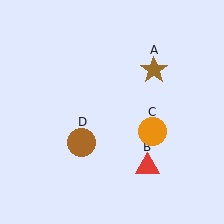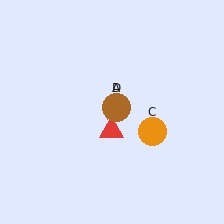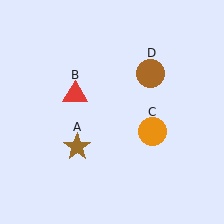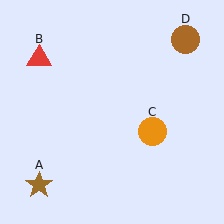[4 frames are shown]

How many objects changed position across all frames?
3 objects changed position: brown star (object A), red triangle (object B), brown circle (object D).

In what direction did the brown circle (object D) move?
The brown circle (object D) moved up and to the right.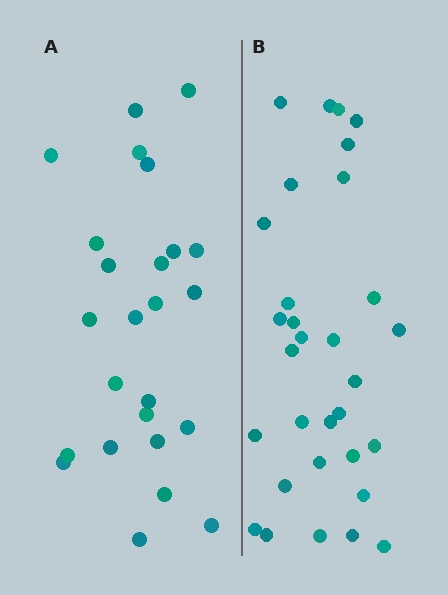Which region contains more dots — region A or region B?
Region B (the right region) has more dots.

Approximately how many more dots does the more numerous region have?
Region B has about 6 more dots than region A.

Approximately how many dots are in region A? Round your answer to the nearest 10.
About 20 dots. (The exact count is 25, which rounds to 20.)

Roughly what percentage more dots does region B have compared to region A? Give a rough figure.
About 25% more.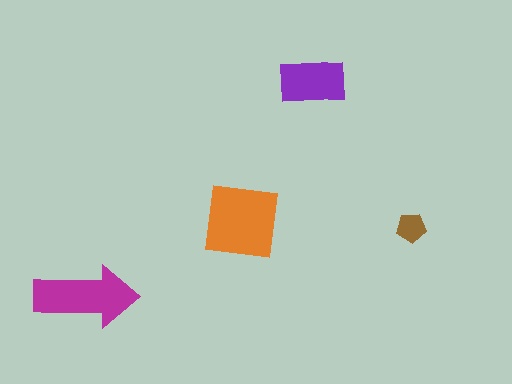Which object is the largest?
The orange square.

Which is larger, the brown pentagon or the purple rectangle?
The purple rectangle.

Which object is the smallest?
The brown pentagon.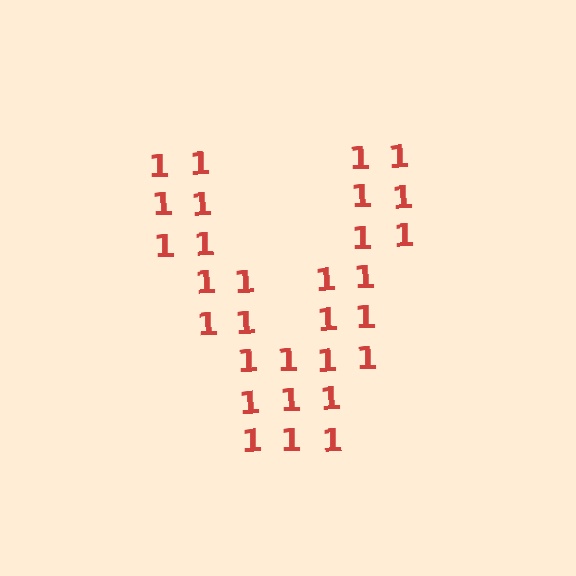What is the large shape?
The large shape is the letter V.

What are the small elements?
The small elements are digit 1's.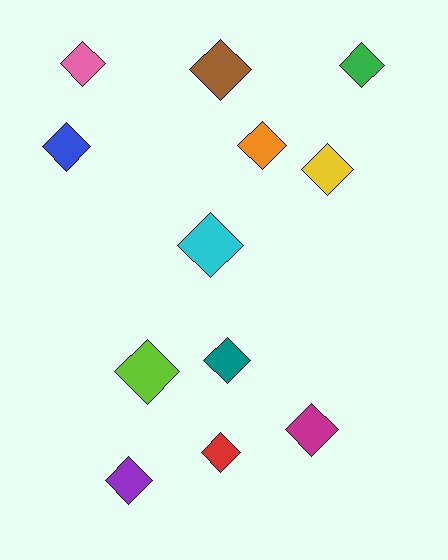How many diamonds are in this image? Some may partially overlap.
There are 12 diamonds.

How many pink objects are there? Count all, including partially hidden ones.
There is 1 pink object.